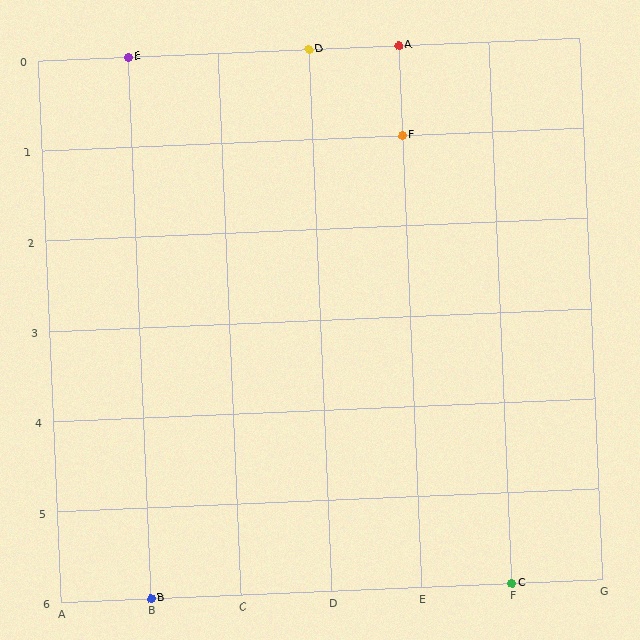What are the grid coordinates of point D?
Point D is at grid coordinates (D, 0).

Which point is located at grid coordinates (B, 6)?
Point B is at (B, 6).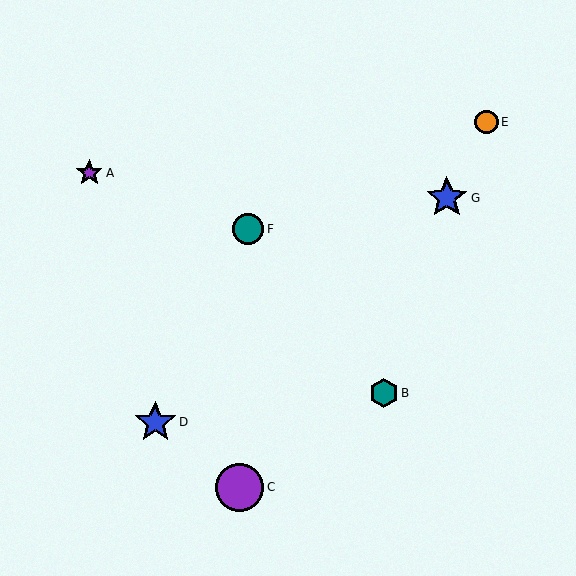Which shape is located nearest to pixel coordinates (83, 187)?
The purple star (labeled A) at (89, 173) is nearest to that location.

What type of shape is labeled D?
Shape D is a blue star.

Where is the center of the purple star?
The center of the purple star is at (89, 173).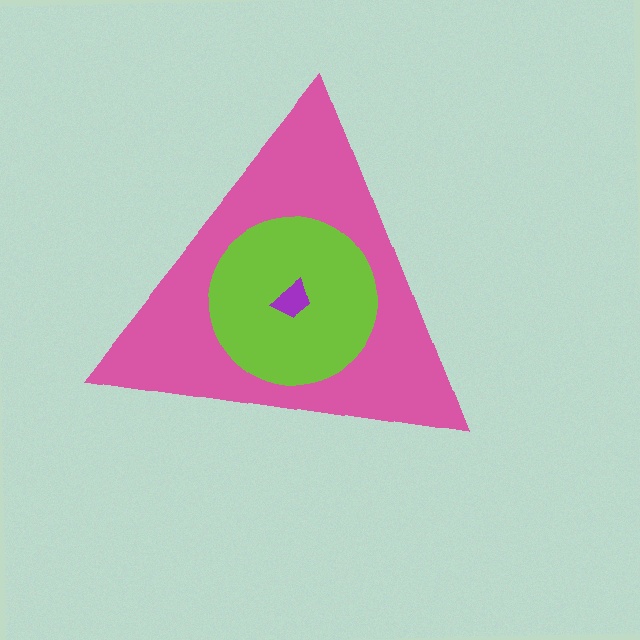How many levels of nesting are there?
3.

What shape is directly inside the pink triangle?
The lime circle.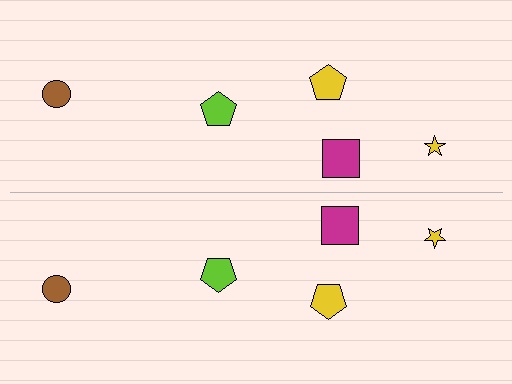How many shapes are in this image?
There are 10 shapes in this image.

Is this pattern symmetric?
Yes, this pattern has bilateral (reflection) symmetry.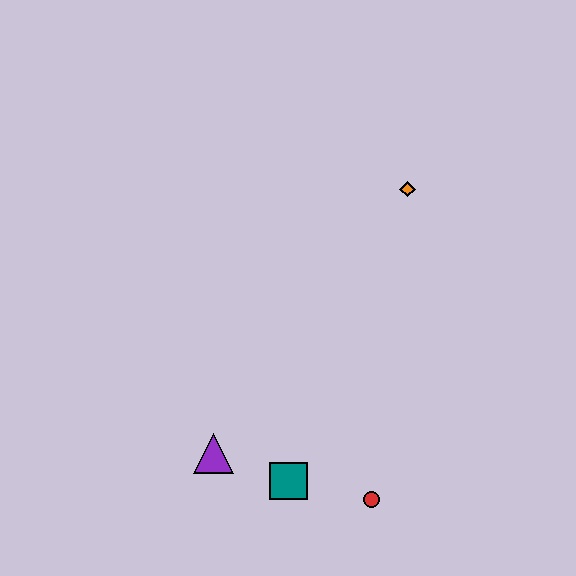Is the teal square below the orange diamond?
Yes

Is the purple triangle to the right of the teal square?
No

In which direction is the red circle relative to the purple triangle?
The red circle is to the right of the purple triangle.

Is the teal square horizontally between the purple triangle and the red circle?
Yes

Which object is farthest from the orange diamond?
The purple triangle is farthest from the orange diamond.